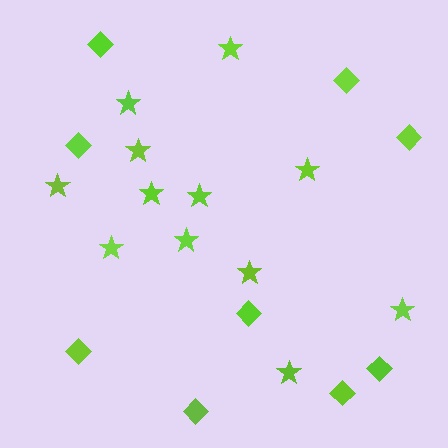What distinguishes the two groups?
There are 2 groups: one group of diamonds (9) and one group of stars (12).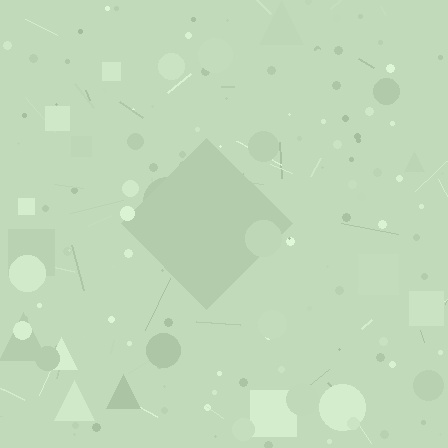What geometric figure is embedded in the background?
A diamond is embedded in the background.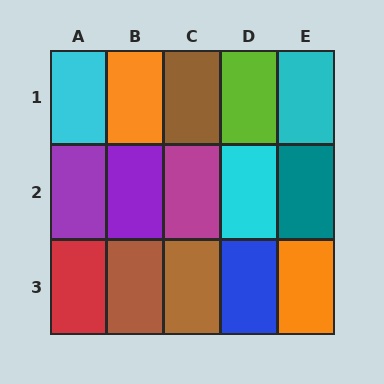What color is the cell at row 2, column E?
Teal.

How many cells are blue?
1 cell is blue.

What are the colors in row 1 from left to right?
Cyan, orange, brown, lime, cyan.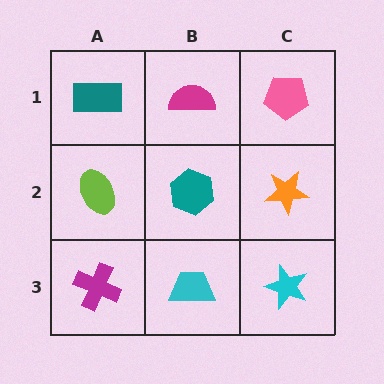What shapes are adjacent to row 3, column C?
An orange star (row 2, column C), a cyan trapezoid (row 3, column B).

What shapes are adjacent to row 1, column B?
A teal hexagon (row 2, column B), a teal rectangle (row 1, column A), a pink pentagon (row 1, column C).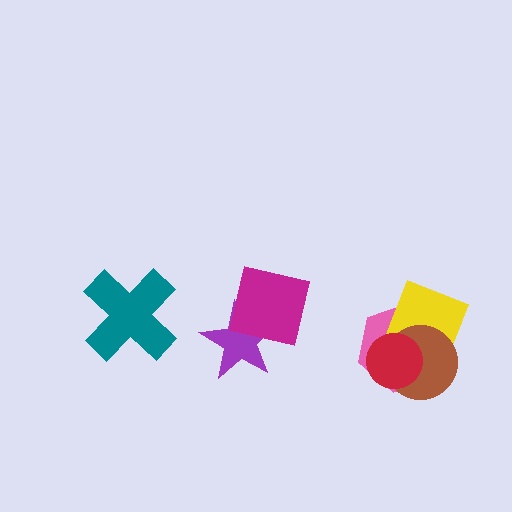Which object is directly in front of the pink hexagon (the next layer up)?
The yellow diamond is directly in front of the pink hexagon.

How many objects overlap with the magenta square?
1 object overlaps with the magenta square.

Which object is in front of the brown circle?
The red circle is in front of the brown circle.